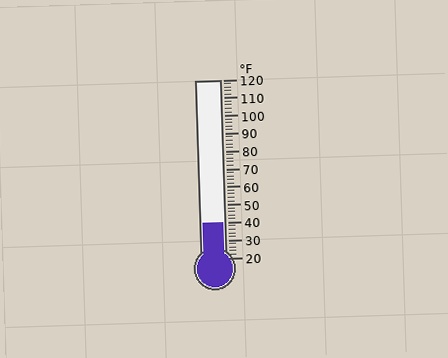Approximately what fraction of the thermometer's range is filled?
The thermometer is filled to approximately 20% of its range.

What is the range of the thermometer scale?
The thermometer scale ranges from 20°F to 120°F.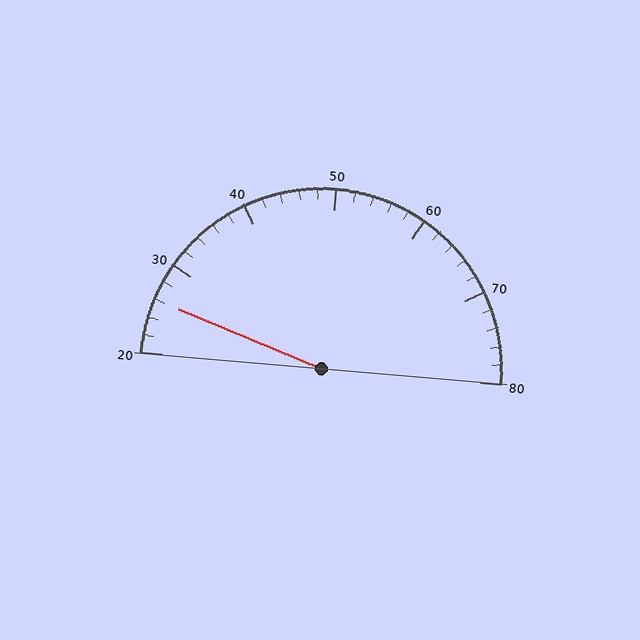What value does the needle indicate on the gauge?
The needle indicates approximately 26.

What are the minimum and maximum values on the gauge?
The gauge ranges from 20 to 80.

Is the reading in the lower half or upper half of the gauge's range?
The reading is in the lower half of the range (20 to 80).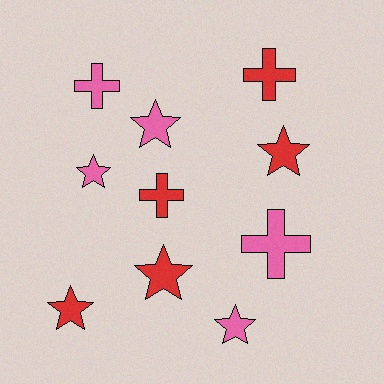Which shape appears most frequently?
Star, with 6 objects.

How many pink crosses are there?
There are 2 pink crosses.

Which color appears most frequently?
Pink, with 5 objects.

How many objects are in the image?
There are 10 objects.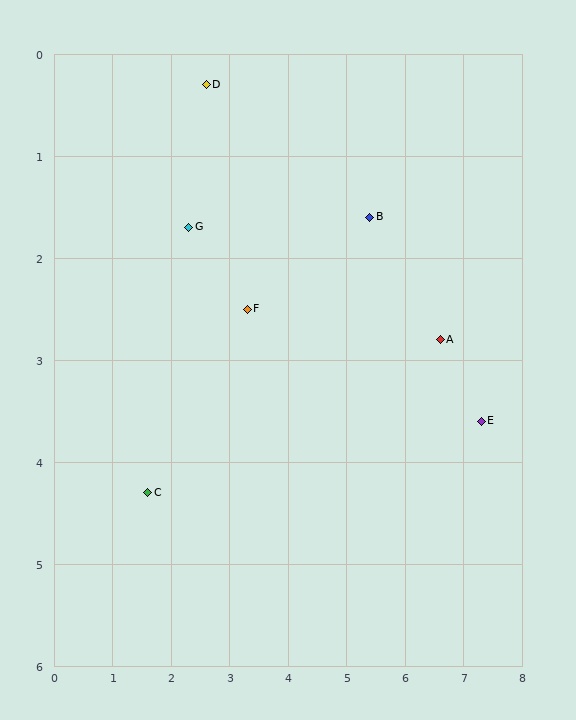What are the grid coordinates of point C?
Point C is at approximately (1.6, 4.3).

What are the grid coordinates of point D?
Point D is at approximately (2.6, 0.3).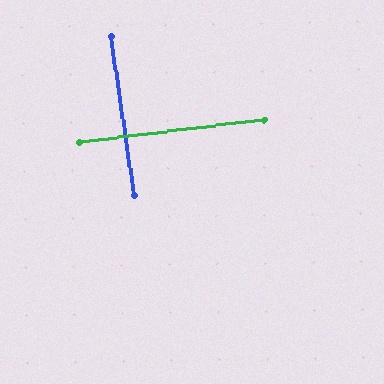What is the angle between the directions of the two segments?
Approximately 89 degrees.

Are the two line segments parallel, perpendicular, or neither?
Perpendicular — they meet at approximately 89°.